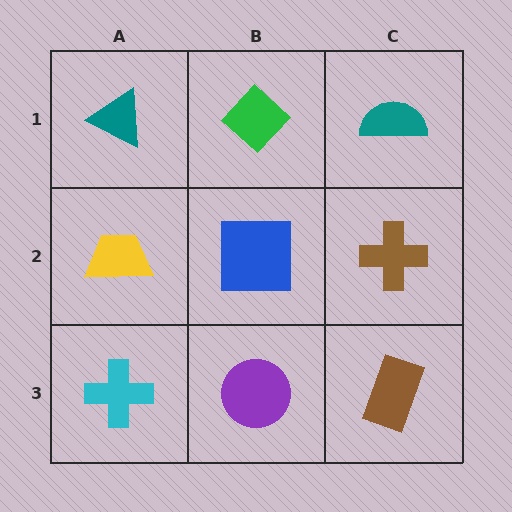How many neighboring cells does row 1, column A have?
2.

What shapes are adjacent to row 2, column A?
A teal triangle (row 1, column A), a cyan cross (row 3, column A), a blue square (row 2, column B).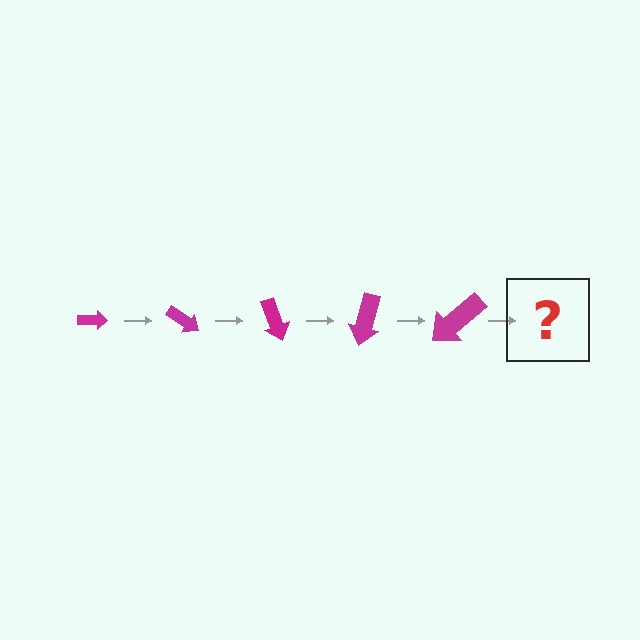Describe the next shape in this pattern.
It should be an arrow, larger than the previous one and rotated 175 degrees from the start.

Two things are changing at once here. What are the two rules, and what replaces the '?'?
The two rules are that the arrow grows larger each step and it rotates 35 degrees each step. The '?' should be an arrow, larger than the previous one and rotated 175 degrees from the start.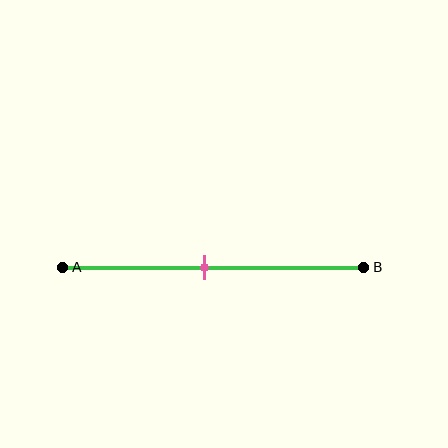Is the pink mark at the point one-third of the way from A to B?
No, the mark is at about 45% from A, not at the 33% one-third point.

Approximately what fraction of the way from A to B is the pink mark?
The pink mark is approximately 45% of the way from A to B.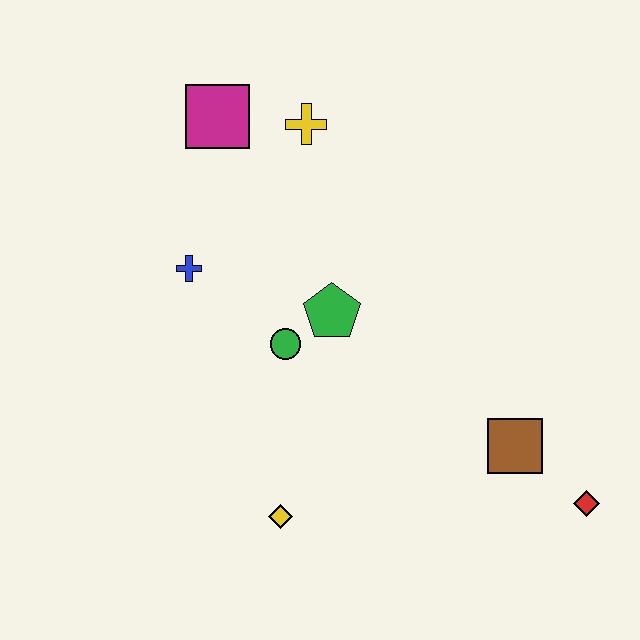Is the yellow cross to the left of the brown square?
Yes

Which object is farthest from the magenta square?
The red diamond is farthest from the magenta square.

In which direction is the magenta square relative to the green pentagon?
The magenta square is above the green pentagon.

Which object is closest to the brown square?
The red diamond is closest to the brown square.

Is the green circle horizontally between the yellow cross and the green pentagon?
No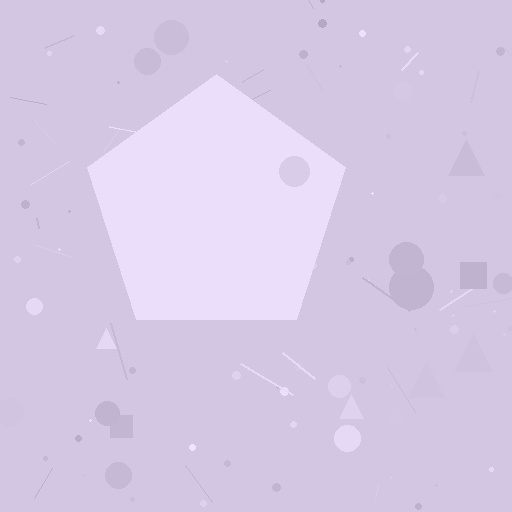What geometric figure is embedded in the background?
A pentagon is embedded in the background.